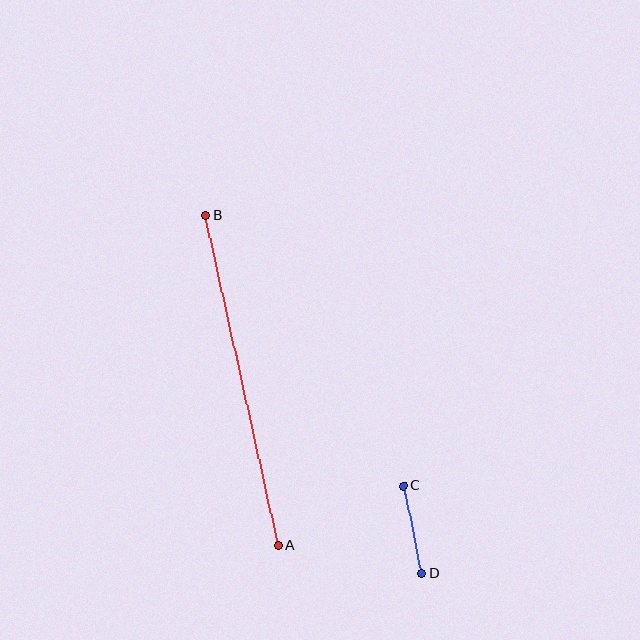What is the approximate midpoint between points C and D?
The midpoint is at approximately (412, 529) pixels.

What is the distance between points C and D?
The distance is approximately 90 pixels.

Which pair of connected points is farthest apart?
Points A and B are farthest apart.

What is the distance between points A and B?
The distance is approximately 337 pixels.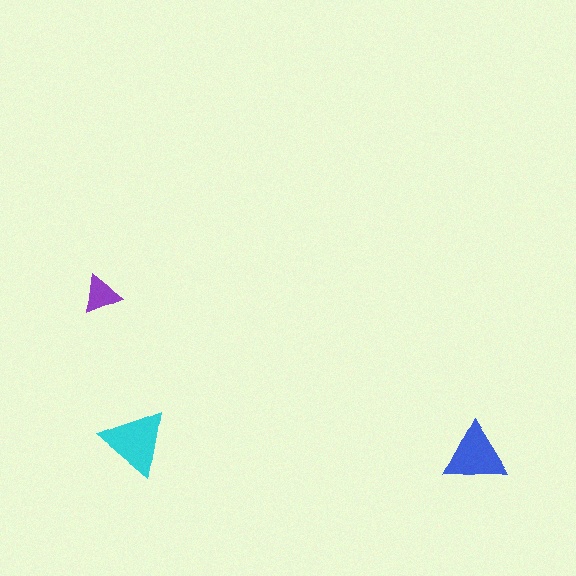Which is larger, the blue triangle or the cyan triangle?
The cyan one.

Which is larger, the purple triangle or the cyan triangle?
The cyan one.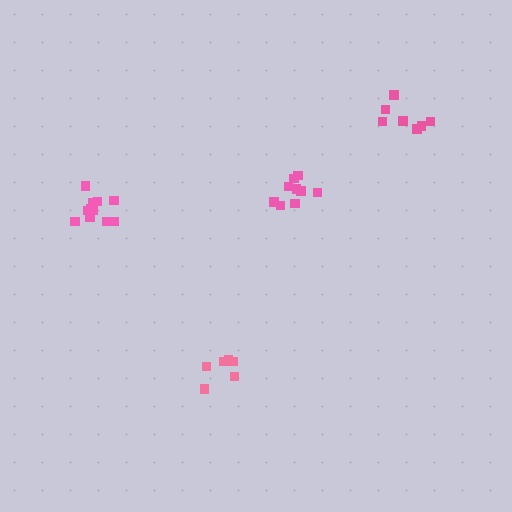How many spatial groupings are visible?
There are 4 spatial groupings.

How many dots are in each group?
Group 1: 6 dots, Group 2: 9 dots, Group 3: 11 dots, Group 4: 7 dots (33 total).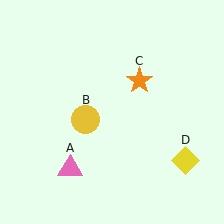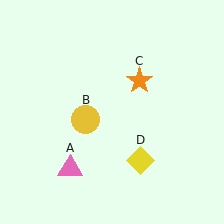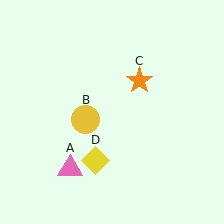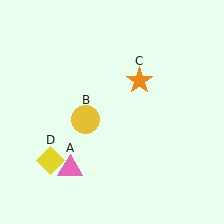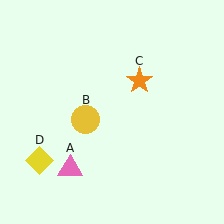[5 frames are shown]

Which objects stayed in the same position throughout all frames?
Pink triangle (object A) and yellow circle (object B) and orange star (object C) remained stationary.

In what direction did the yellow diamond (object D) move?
The yellow diamond (object D) moved left.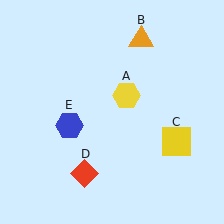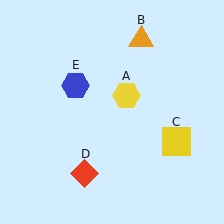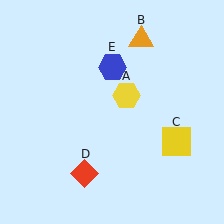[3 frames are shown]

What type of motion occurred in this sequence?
The blue hexagon (object E) rotated clockwise around the center of the scene.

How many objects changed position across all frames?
1 object changed position: blue hexagon (object E).